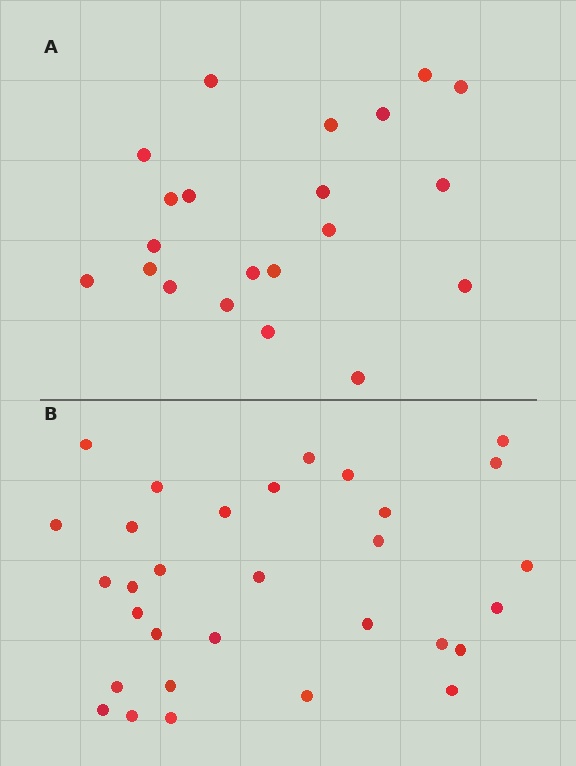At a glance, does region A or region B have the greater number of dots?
Region B (the bottom region) has more dots.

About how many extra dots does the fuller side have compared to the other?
Region B has roughly 10 or so more dots than region A.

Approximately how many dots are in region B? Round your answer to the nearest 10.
About 30 dots. (The exact count is 31, which rounds to 30.)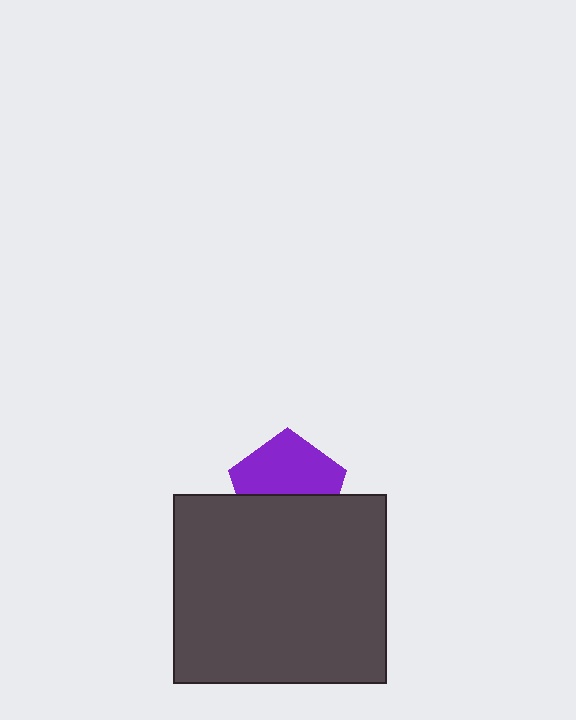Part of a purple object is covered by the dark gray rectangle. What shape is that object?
It is a pentagon.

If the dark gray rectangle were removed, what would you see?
You would see the complete purple pentagon.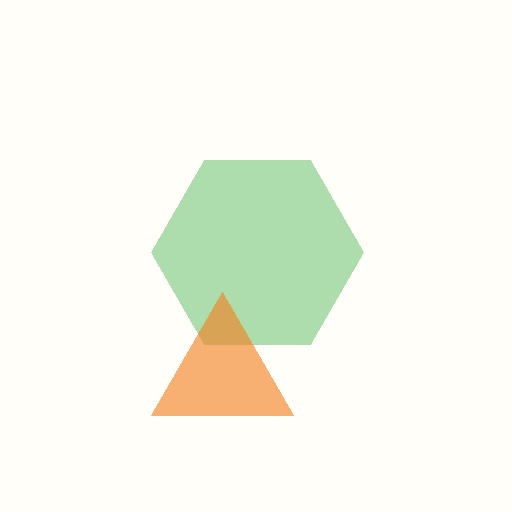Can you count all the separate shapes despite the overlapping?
Yes, there are 2 separate shapes.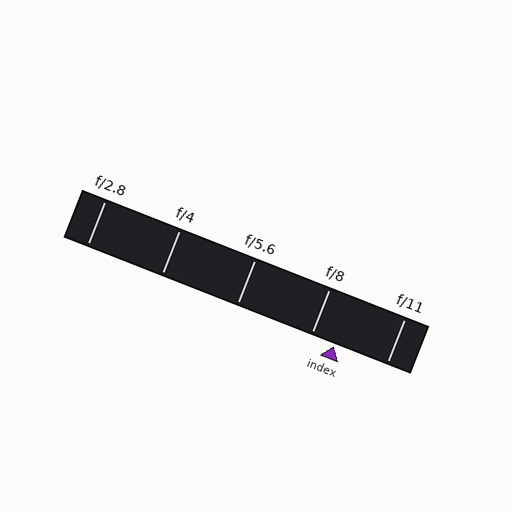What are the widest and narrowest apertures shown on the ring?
The widest aperture shown is f/2.8 and the narrowest is f/11.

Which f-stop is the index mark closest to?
The index mark is closest to f/8.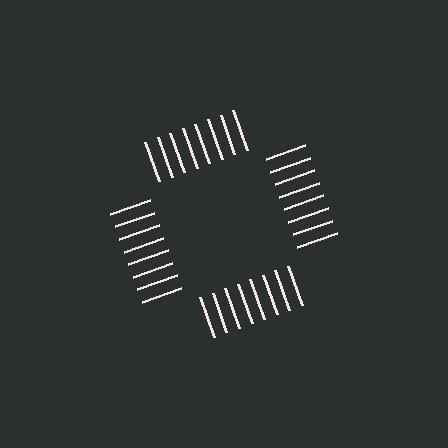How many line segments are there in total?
32 — 8 along each of the 4 edges.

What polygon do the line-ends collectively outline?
An illusory square — the line segments terminate on its edges but no continuous stroke is drawn.